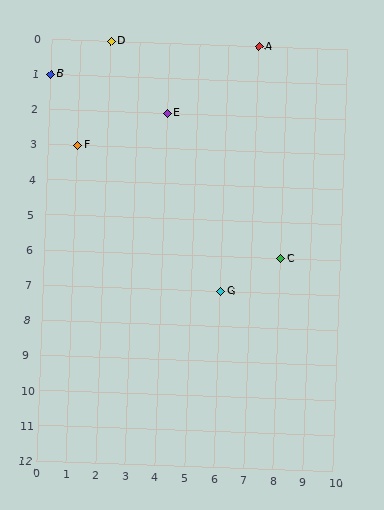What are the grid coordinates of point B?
Point B is at grid coordinates (0, 1).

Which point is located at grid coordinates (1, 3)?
Point F is at (1, 3).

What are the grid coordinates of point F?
Point F is at grid coordinates (1, 3).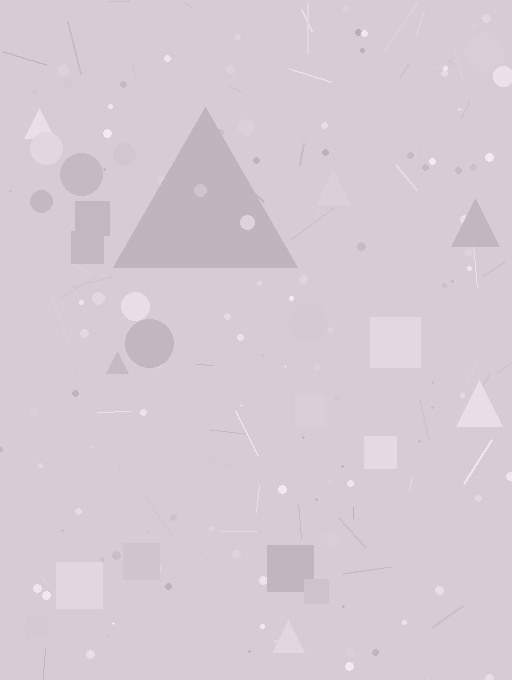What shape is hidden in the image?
A triangle is hidden in the image.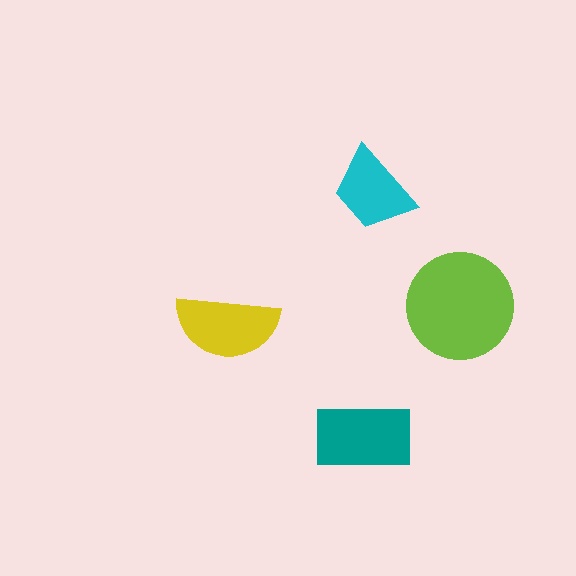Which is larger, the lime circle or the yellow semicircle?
The lime circle.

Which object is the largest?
The lime circle.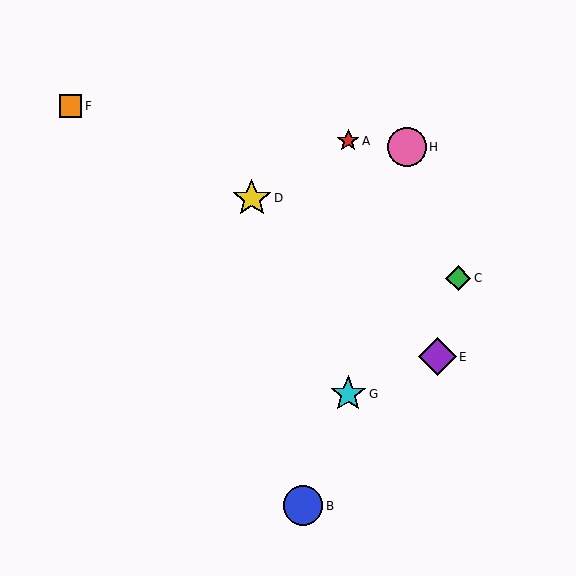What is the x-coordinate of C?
Object C is at x≈458.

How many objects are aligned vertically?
2 objects (A, G) are aligned vertically.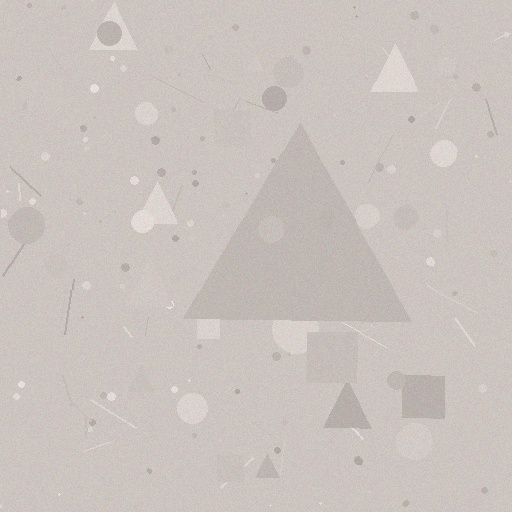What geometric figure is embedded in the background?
A triangle is embedded in the background.